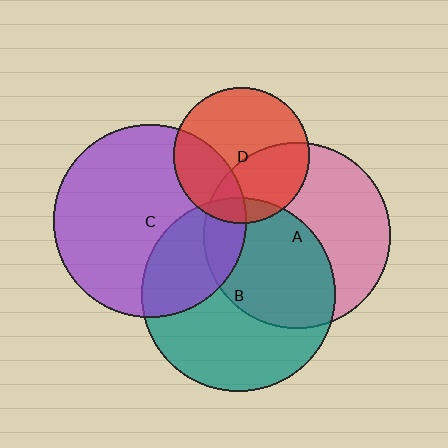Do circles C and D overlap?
Yes.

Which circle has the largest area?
Circle B (teal).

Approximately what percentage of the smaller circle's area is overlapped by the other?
Approximately 30%.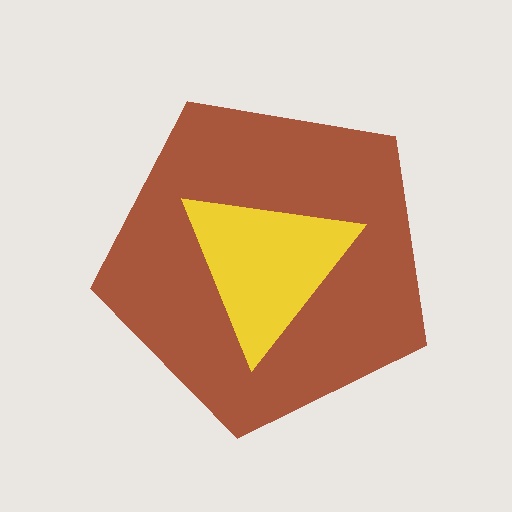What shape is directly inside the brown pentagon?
The yellow triangle.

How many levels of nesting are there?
2.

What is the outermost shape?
The brown pentagon.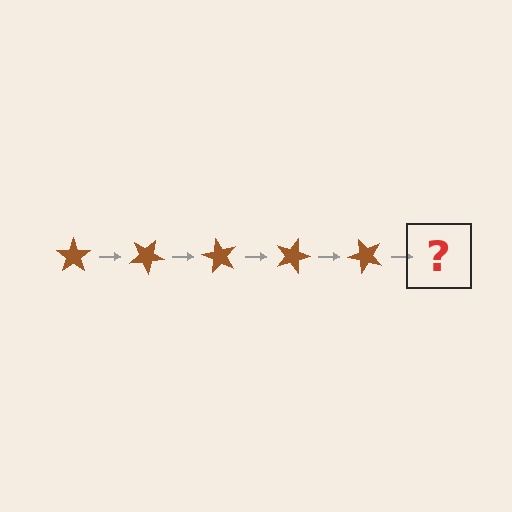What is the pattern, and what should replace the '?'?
The pattern is that the star rotates 30 degrees each step. The '?' should be a brown star rotated 150 degrees.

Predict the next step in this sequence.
The next step is a brown star rotated 150 degrees.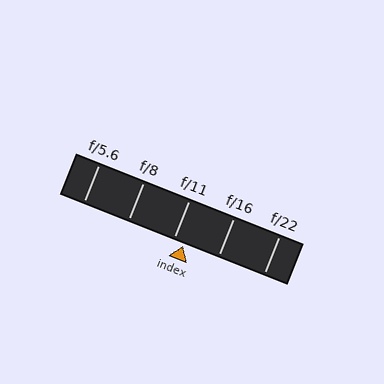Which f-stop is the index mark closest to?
The index mark is closest to f/11.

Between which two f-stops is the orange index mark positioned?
The index mark is between f/11 and f/16.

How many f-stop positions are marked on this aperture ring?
There are 5 f-stop positions marked.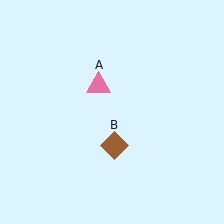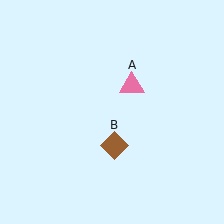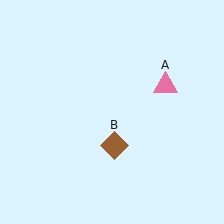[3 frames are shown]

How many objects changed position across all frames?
1 object changed position: pink triangle (object A).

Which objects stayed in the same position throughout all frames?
Brown diamond (object B) remained stationary.